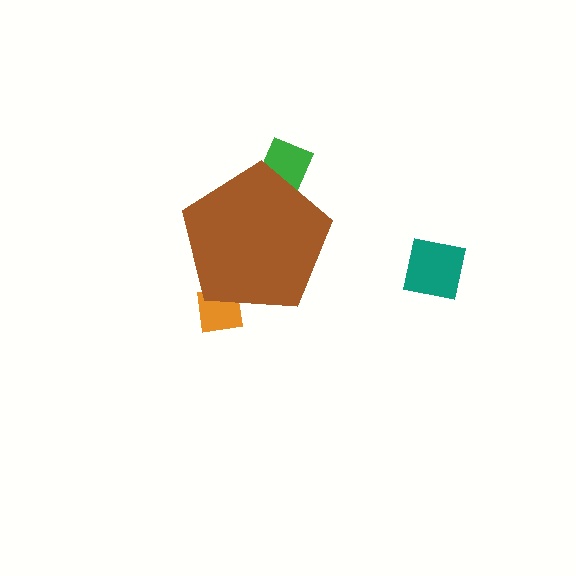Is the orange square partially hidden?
Yes, the orange square is partially hidden behind the brown pentagon.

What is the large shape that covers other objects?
A brown pentagon.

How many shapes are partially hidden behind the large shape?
2 shapes are partially hidden.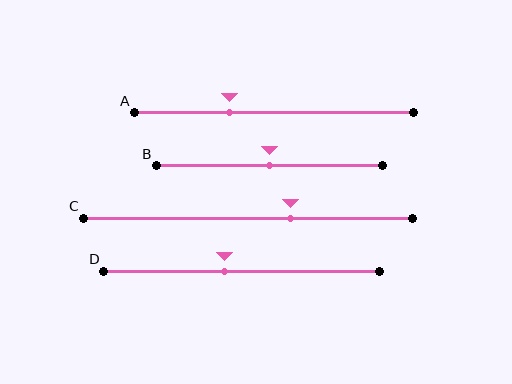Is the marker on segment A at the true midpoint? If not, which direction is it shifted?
No, the marker on segment A is shifted to the left by about 16% of the segment length.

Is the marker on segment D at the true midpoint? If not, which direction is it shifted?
No, the marker on segment D is shifted to the left by about 6% of the segment length.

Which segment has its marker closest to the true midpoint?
Segment B has its marker closest to the true midpoint.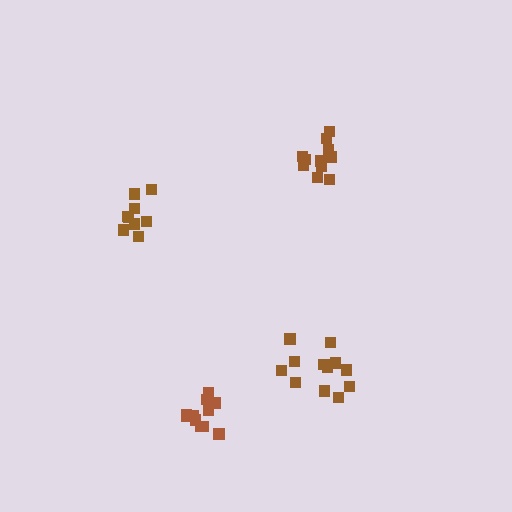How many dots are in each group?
Group 1: 9 dots, Group 2: 11 dots, Group 3: 11 dots, Group 4: 12 dots (43 total).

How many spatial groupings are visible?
There are 4 spatial groupings.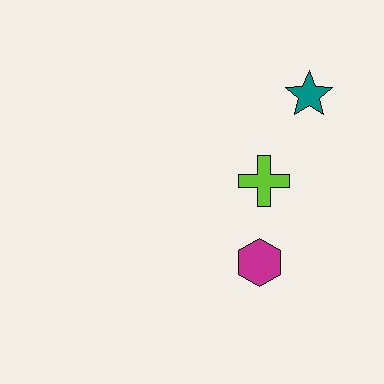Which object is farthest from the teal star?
The magenta hexagon is farthest from the teal star.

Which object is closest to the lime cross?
The magenta hexagon is closest to the lime cross.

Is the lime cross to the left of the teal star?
Yes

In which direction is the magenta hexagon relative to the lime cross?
The magenta hexagon is below the lime cross.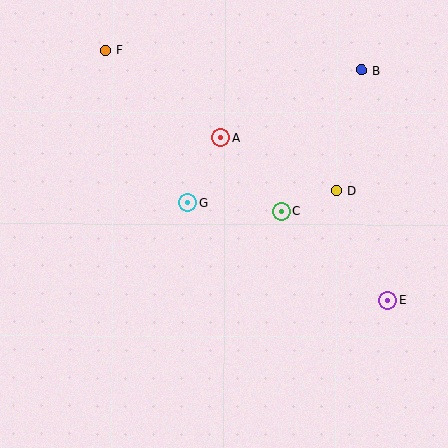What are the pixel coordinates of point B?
Point B is at (361, 70).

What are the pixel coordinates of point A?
Point A is at (221, 138).